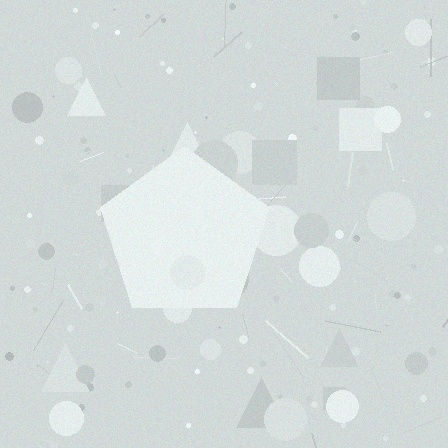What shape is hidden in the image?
A pentagon is hidden in the image.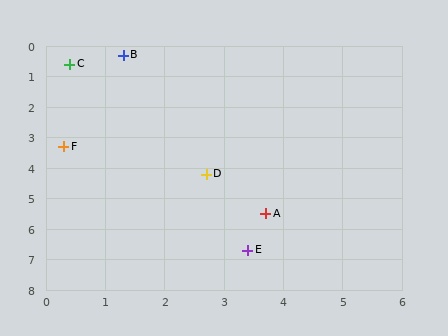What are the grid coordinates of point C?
Point C is at approximately (0.4, 0.6).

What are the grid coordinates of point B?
Point B is at approximately (1.3, 0.3).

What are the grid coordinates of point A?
Point A is at approximately (3.7, 5.5).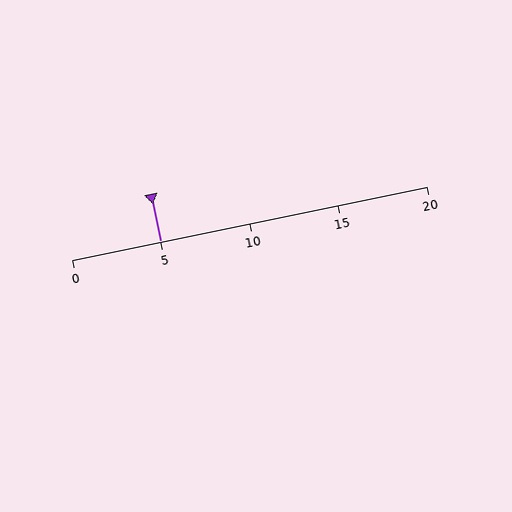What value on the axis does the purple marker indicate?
The marker indicates approximately 5.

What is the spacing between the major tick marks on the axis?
The major ticks are spaced 5 apart.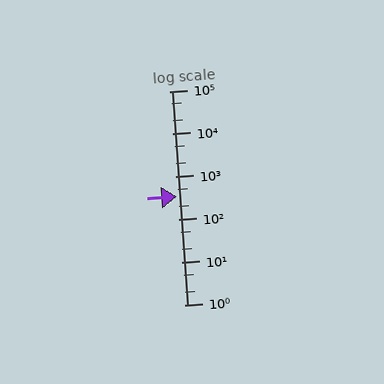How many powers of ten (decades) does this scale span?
The scale spans 5 decades, from 1 to 100000.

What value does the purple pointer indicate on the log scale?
The pointer indicates approximately 340.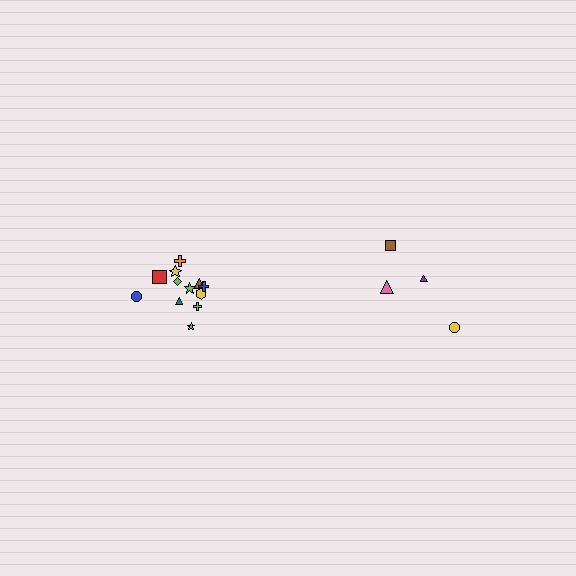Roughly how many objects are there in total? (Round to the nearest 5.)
Roughly 15 objects in total.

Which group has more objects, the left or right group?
The left group.